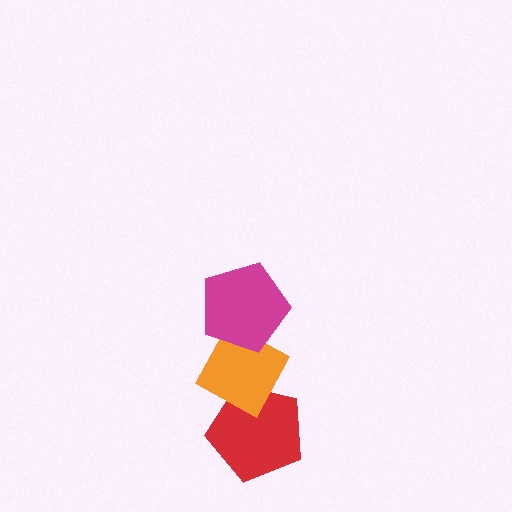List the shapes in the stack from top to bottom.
From top to bottom: the magenta pentagon, the orange diamond, the red pentagon.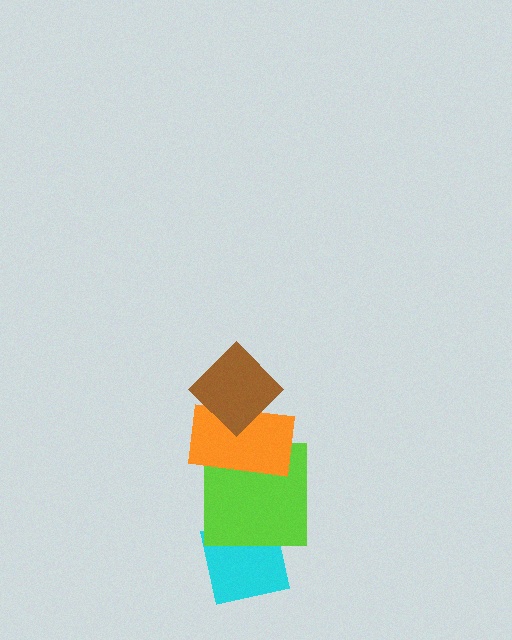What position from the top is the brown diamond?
The brown diamond is 1st from the top.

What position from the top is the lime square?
The lime square is 3rd from the top.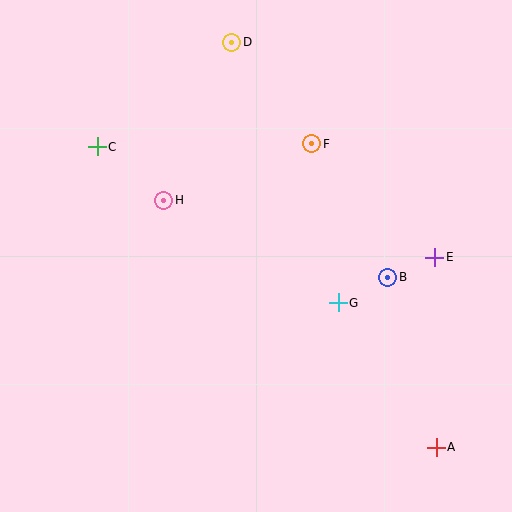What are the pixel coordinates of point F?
Point F is at (312, 144).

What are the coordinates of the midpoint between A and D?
The midpoint between A and D is at (334, 245).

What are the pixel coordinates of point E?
Point E is at (435, 257).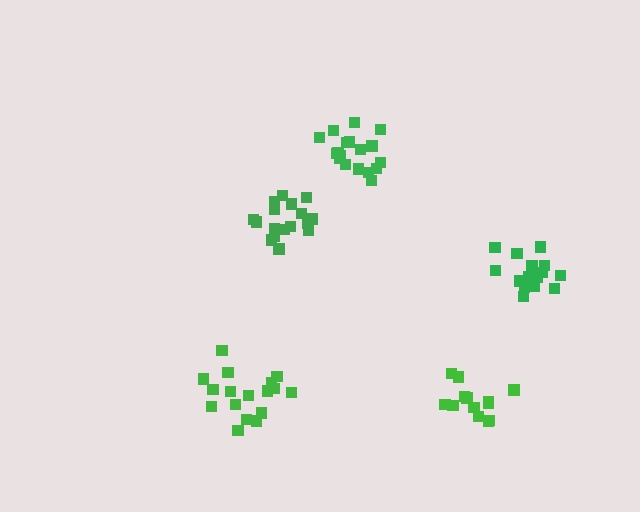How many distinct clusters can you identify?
There are 5 distinct clusters.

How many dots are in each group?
Group 1: 17 dots, Group 2: 15 dots, Group 3: 17 dots, Group 4: 13 dots, Group 5: 18 dots (80 total).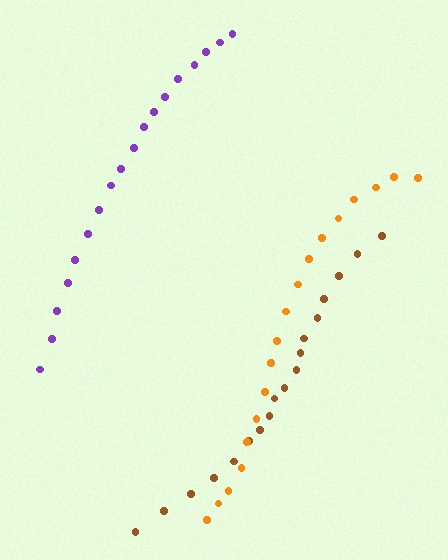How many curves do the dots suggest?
There are 3 distinct paths.